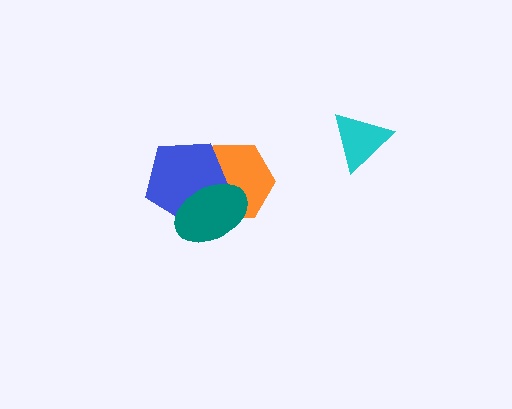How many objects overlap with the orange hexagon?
2 objects overlap with the orange hexagon.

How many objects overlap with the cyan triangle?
0 objects overlap with the cyan triangle.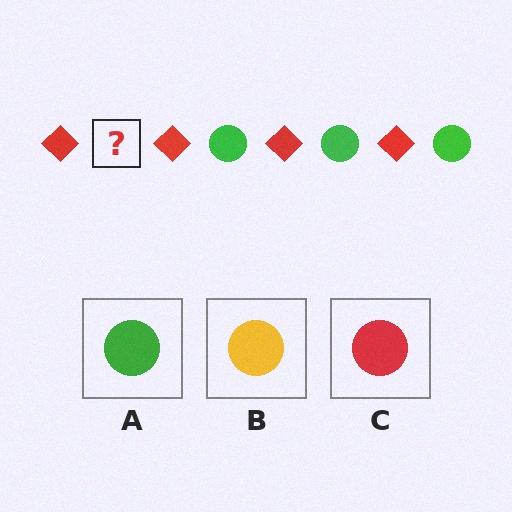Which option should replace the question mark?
Option A.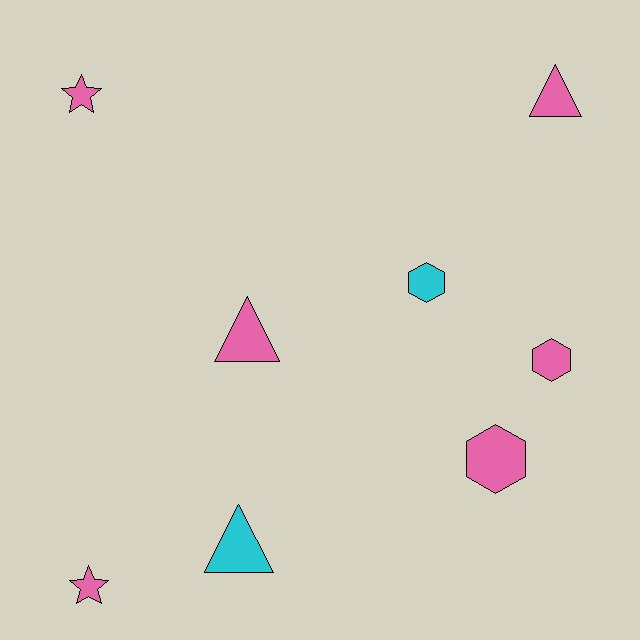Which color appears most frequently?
Pink, with 6 objects.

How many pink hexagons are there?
There are 2 pink hexagons.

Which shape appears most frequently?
Hexagon, with 3 objects.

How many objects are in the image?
There are 8 objects.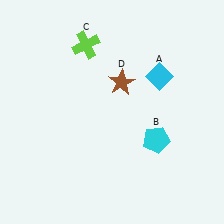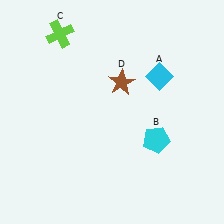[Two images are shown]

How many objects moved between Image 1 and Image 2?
1 object moved between the two images.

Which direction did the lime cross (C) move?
The lime cross (C) moved left.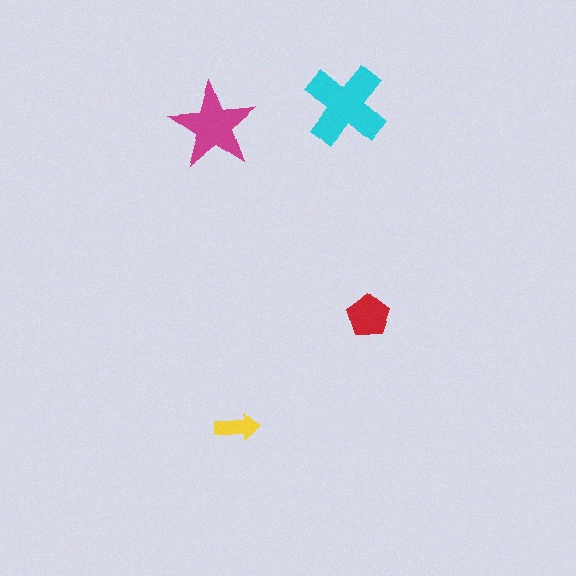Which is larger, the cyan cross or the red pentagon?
The cyan cross.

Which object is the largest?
The cyan cross.